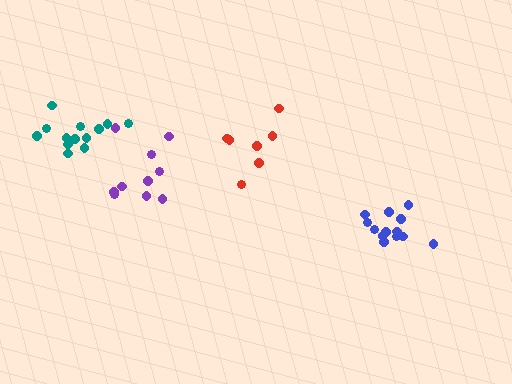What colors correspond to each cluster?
The clusters are colored: purple, teal, blue, red.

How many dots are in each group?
Group 1: 10 dots, Group 2: 13 dots, Group 3: 13 dots, Group 4: 7 dots (43 total).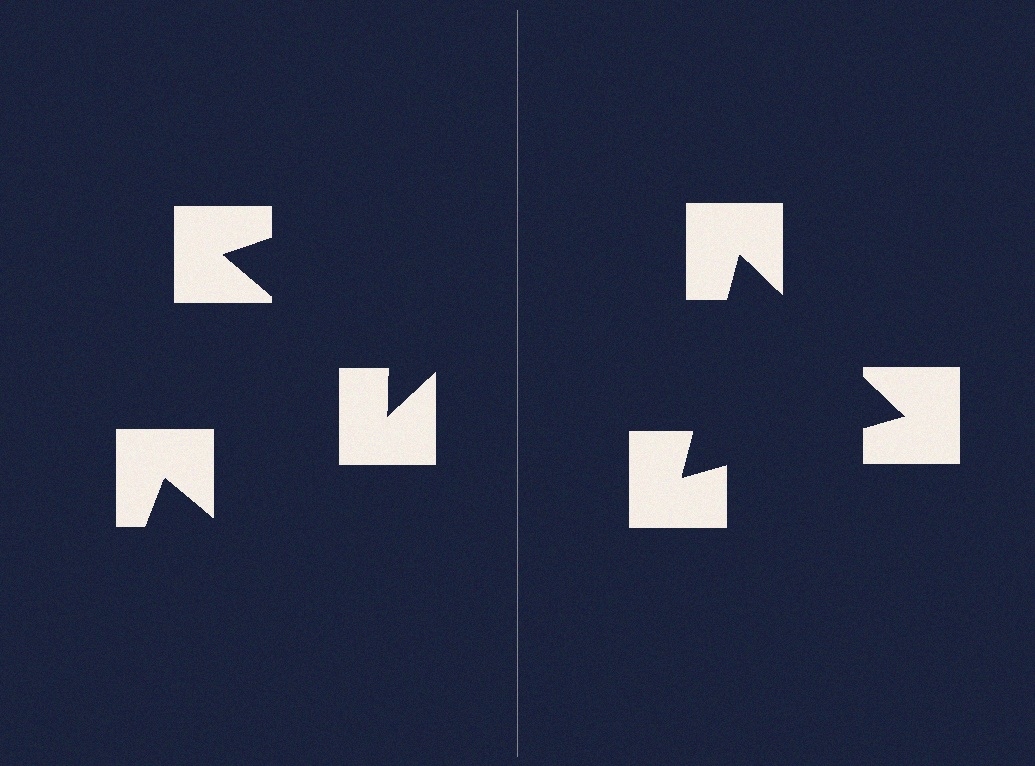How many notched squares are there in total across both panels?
6 — 3 on each side.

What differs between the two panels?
The notched squares are positioned identically on both sides; only the wedge orientations differ. On the right they align to a triangle; on the left they are misaligned.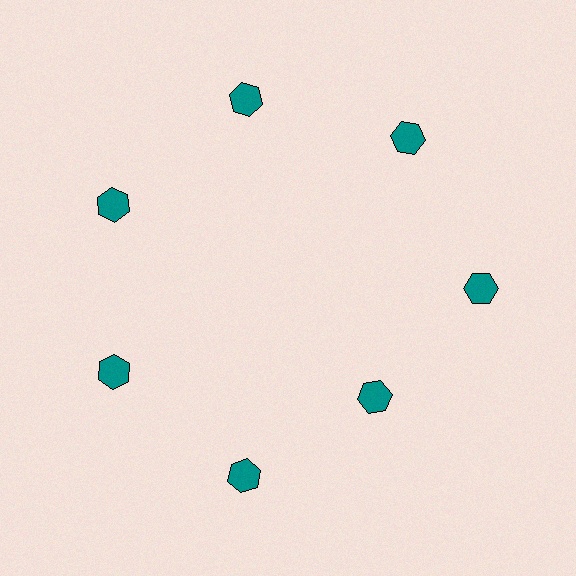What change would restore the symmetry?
The symmetry would be restored by moving it outward, back onto the ring so that all 7 hexagons sit at equal angles and equal distance from the center.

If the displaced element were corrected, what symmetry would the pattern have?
It would have 7-fold rotational symmetry — the pattern would map onto itself every 51 degrees.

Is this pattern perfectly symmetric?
No. The 7 teal hexagons are arranged in a ring, but one element near the 5 o'clock position is pulled inward toward the center, breaking the 7-fold rotational symmetry.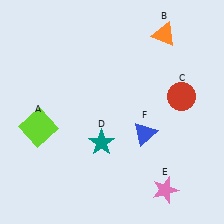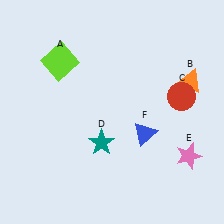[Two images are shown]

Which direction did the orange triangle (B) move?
The orange triangle (B) moved down.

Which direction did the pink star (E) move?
The pink star (E) moved up.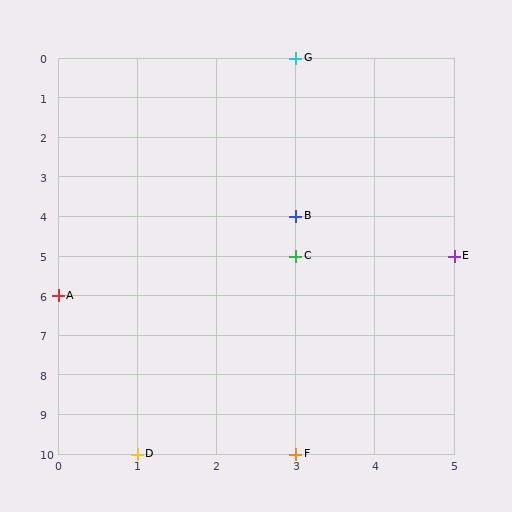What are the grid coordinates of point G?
Point G is at grid coordinates (3, 0).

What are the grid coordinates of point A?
Point A is at grid coordinates (0, 6).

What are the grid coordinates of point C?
Point C is at grid coordinates (3, 5).